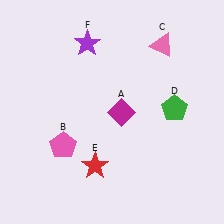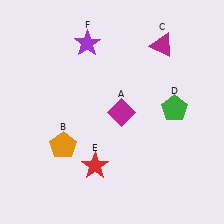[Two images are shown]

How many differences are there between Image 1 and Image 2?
There are 2 differences between the two images.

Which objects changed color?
B changed from pink to orange. C changed from pink to magenta.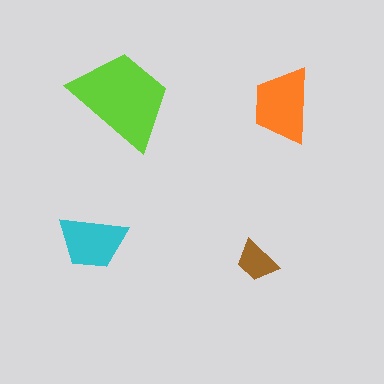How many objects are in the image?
There are 4 objects in the image.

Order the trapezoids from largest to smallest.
the lime one, the orange one, the cyan one, the brown one.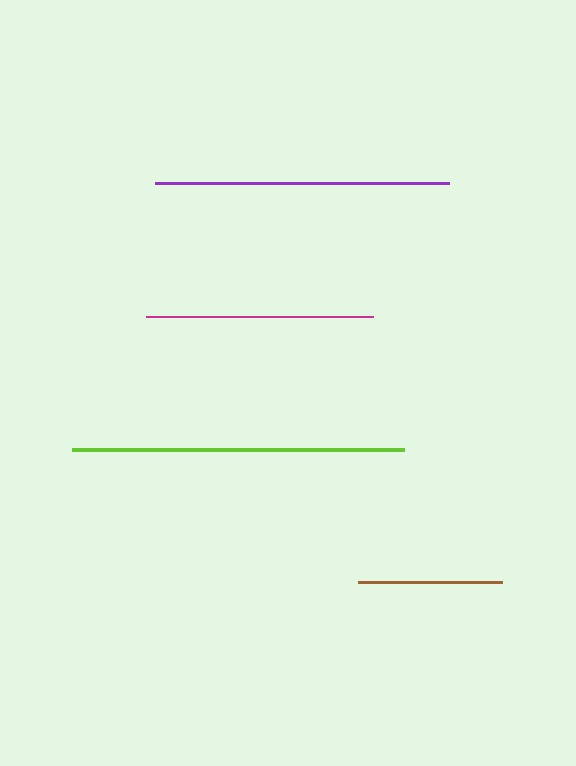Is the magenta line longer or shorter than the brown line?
The magenta line is longer than the brown line.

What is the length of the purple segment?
The purple segment is approximately 294 pixels long.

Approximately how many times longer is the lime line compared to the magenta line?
The lime line is approximately 1.5 times the length of the magenta line.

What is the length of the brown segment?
The brown segment is approximately 144 pixels long.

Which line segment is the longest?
The lime line is the longest at approximately 331 pixels.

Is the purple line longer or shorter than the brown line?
The purple line is longer than the brown line.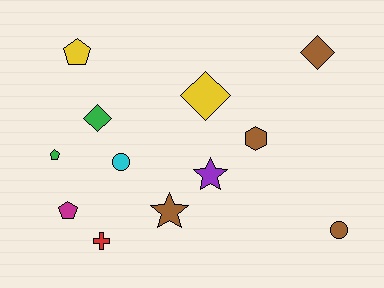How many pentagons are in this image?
There are 3 pentagons.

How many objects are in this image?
There are 12 objects.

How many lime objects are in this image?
There are no lime objects.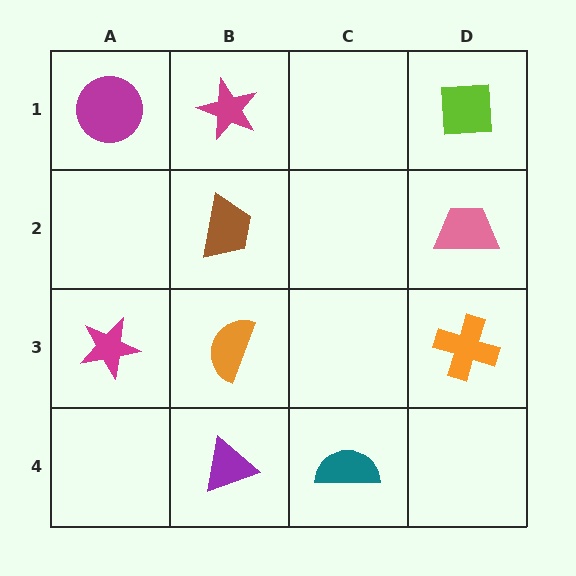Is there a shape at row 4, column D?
No, that cell is empty.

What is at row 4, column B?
A purple triangle.